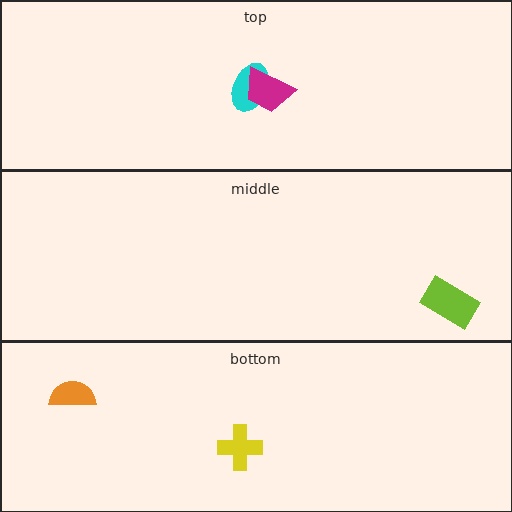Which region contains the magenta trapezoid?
The top region.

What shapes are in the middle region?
The lime rectangle.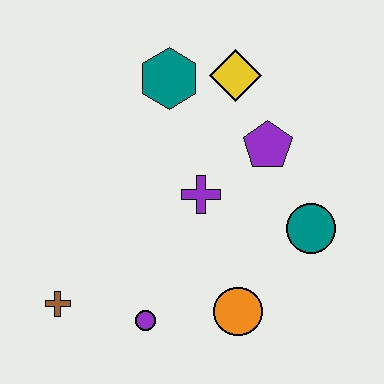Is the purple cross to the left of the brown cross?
No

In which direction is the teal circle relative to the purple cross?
The teal circle is to the right of the purple cross.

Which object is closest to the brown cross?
The purple circle is closest to the brown cross.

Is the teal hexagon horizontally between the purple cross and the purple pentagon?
No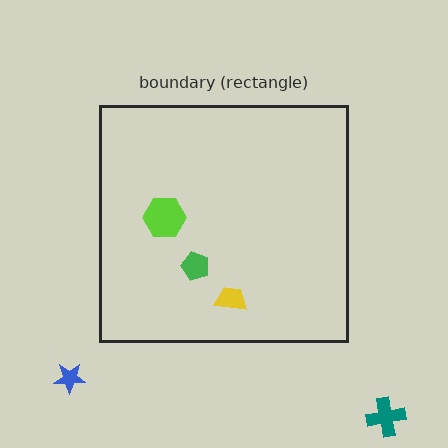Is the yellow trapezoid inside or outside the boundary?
Inside.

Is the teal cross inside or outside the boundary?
Outside.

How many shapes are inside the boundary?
3 inside, 2 outside.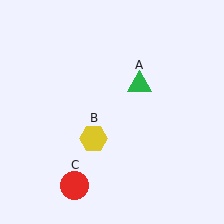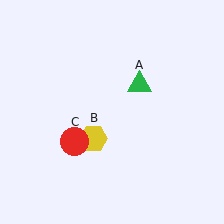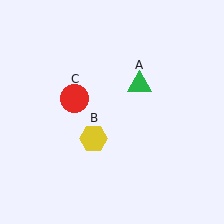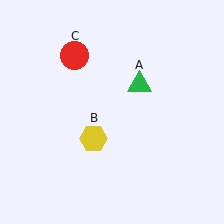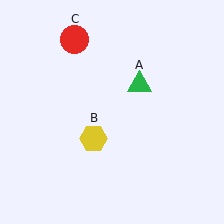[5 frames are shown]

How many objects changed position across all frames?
1 object changed position: red circle (object C).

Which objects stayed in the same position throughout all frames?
Green triangle (object A) and yellow hexagon (object B) remained stationary.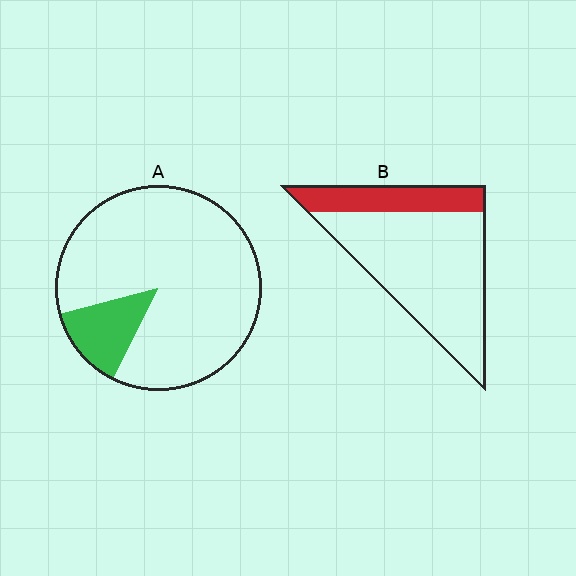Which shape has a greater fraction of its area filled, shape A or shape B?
Shape B.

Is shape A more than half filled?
No.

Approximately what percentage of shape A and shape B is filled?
A is approximately 15% and B is approximately 25%.